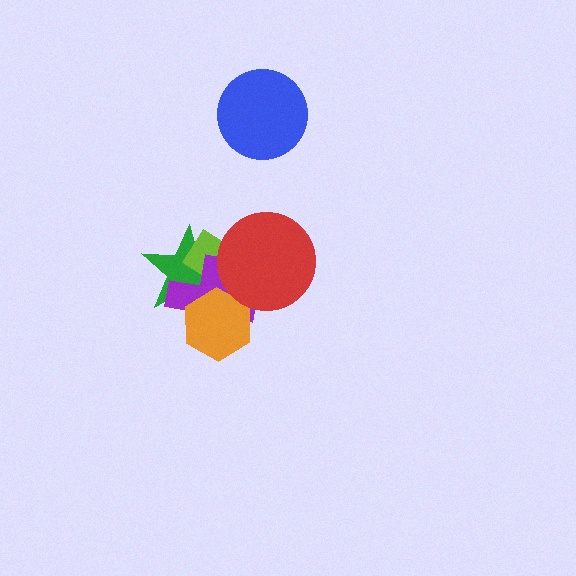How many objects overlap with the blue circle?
0 objects overlap with the blue circle.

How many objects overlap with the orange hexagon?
2 objects overlap with the orange hexagon.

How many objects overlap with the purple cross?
4 objects overlap with the purple cross.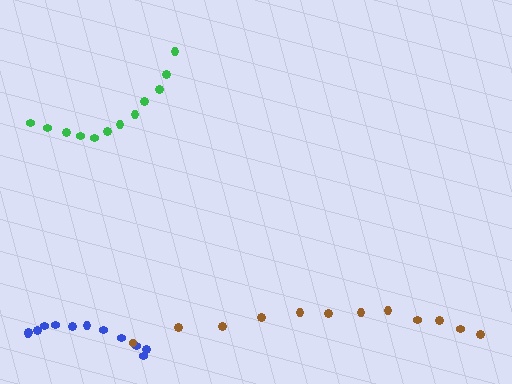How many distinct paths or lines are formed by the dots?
There are 3 distinct paths.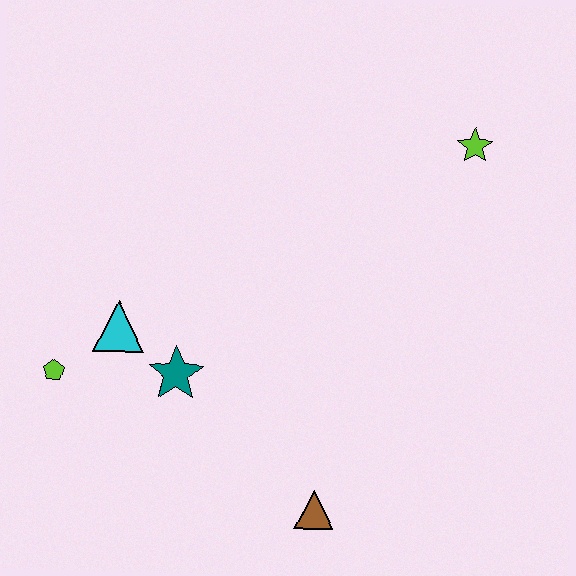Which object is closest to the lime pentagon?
The cyan triangle is closest to the lime pentagon.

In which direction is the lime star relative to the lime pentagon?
The lime star is to the right of the lime pentagon.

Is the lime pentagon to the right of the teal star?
No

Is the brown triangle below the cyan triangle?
Yes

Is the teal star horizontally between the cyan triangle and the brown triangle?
Yes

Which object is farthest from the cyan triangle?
The lime star is farthest from the cyan triangle.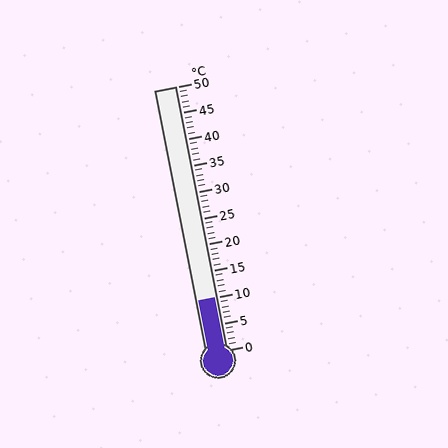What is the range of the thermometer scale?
The thermometer scale ranges from 0°C to 50°C.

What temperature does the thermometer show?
The thermometer shows approximately 10°C.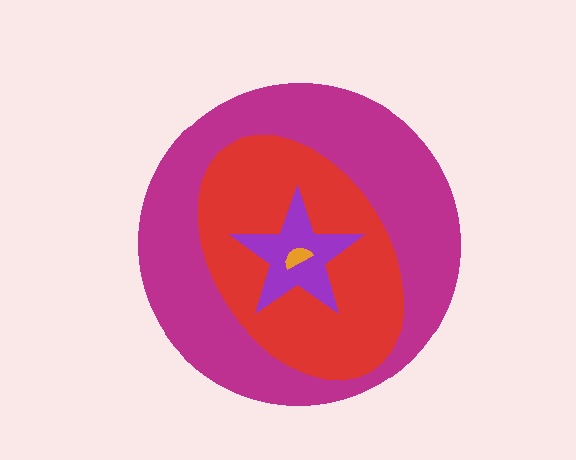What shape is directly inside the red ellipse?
The purple star.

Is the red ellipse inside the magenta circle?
Yes.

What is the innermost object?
The orange semicircle.